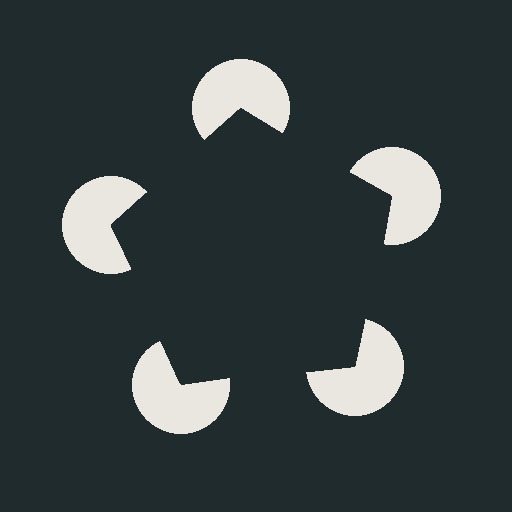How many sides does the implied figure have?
5 sides.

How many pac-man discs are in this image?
There are 5 — one at each vertex of the illusory pentagon.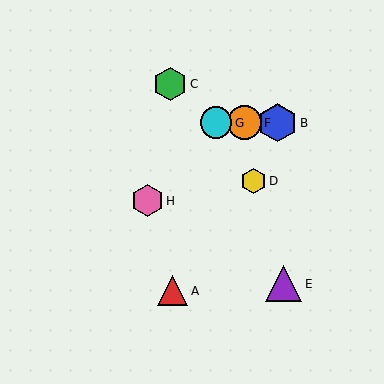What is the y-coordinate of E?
Object E is at y≈284.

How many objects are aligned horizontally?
3 objects (B, F, G) are aligned horizontally.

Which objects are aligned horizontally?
Objects B, F, G are aligned horizontally.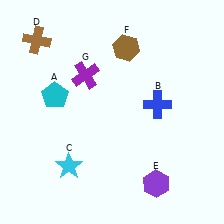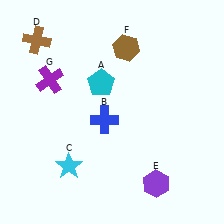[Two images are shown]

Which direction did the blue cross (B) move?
The blue cross (B) moved left.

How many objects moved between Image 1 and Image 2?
3 objects moved between the two images.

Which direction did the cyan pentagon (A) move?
The cyan pentagon (A) moved right.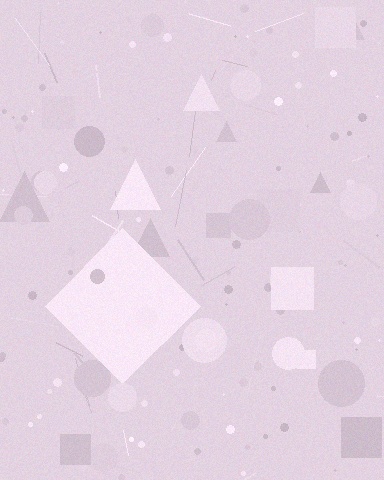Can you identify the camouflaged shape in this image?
The camouflaged shape is a diamond.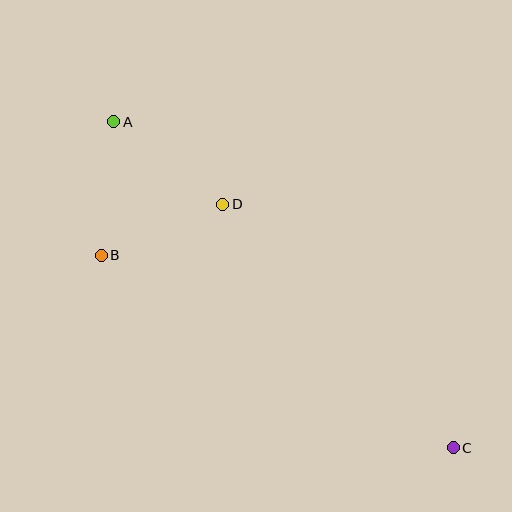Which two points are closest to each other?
Points B and D are closest to each other.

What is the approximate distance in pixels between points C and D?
The distance between C and D is approximately 335 pixels.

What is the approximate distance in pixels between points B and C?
The distance between B and C is approximately 401 pixels.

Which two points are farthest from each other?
Points A and C are farthest from each other.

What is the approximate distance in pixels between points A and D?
The distance between A and D is approximately 137 pixels.